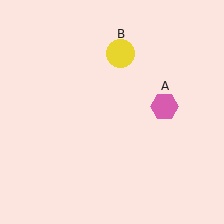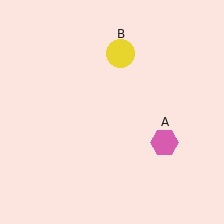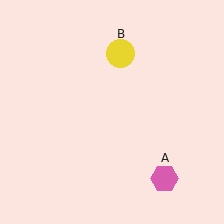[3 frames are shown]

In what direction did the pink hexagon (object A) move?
The pink hexagon (object A) moved down.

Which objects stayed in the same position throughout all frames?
Yellow circle (object B) remained stationary.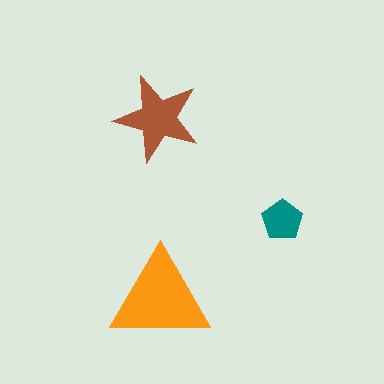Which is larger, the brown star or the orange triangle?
The orange triangle.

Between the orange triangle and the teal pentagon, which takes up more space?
The orange triangle.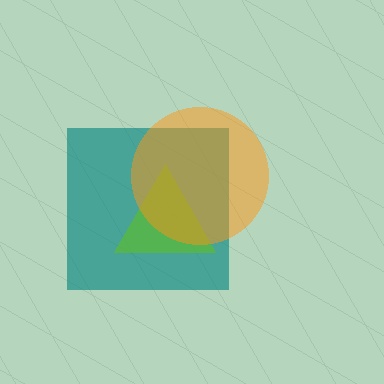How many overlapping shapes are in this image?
There are 3 overlapping shapes in the image.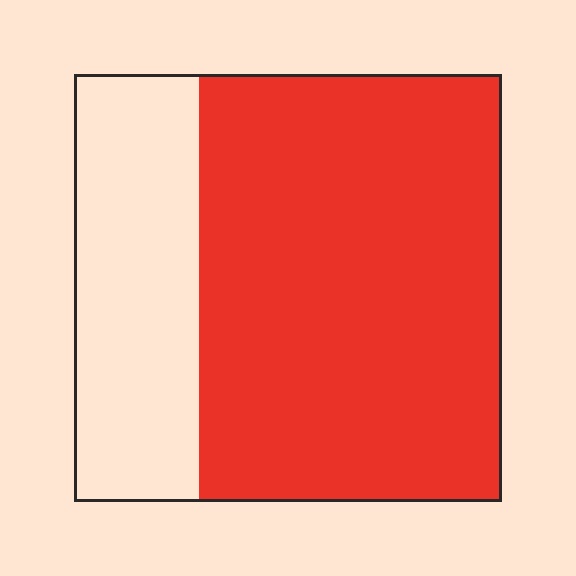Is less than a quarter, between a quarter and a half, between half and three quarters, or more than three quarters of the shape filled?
Between half and three quarters.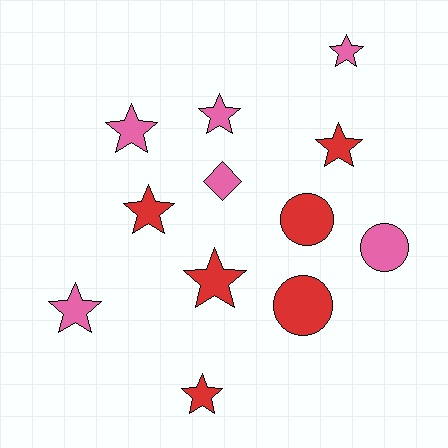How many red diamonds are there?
There are no red diamonds.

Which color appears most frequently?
Pink, with 6 objects.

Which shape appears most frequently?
Star, with 8 objects.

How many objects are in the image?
There are 12 objects.